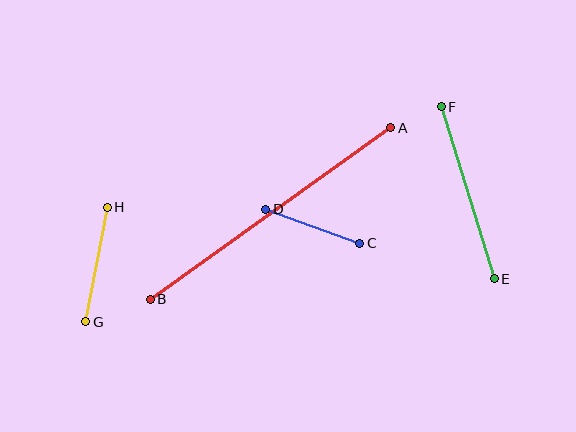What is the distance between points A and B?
The distance is approximately 295 pixels.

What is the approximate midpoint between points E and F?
The midpoint is at approximately (468, 193) pixels.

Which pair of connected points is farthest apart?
Points A and B are farthest apart.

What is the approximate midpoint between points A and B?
The midpoint is at approximately (270, 214) pixels.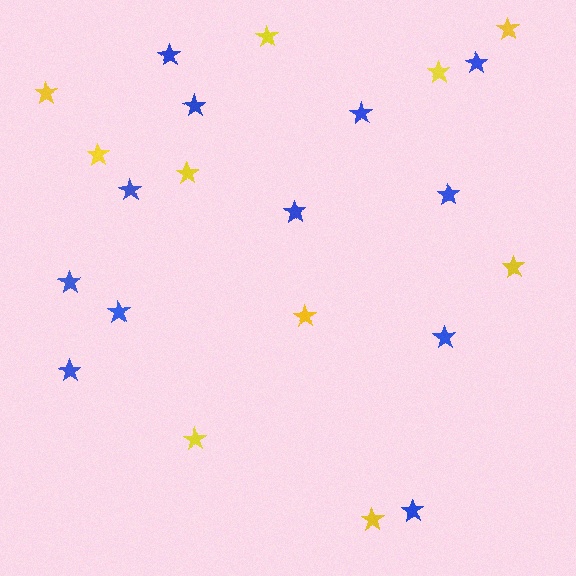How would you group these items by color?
There are 2 groups: one group of yellow stars (10) and one group of blue stars (12).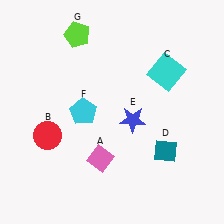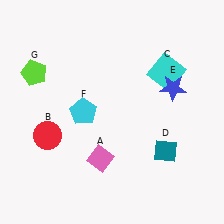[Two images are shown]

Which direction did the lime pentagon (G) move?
The lime pentagon (G) moved left.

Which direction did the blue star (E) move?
The blue star (E) moved right.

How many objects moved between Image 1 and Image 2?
2 objects moved between the two images.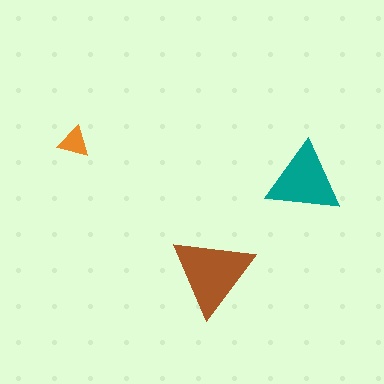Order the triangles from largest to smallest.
the brown one, the teal one, the orange one.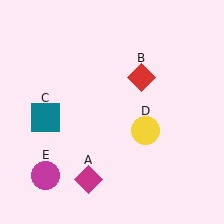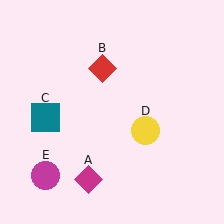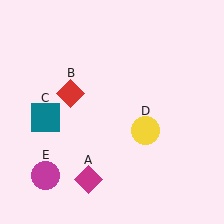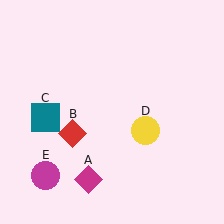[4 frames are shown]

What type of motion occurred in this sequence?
The red diamond (object B) rotated counterclockwise around the center of the scene.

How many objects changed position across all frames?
1 object changed position: red diamond (object B).